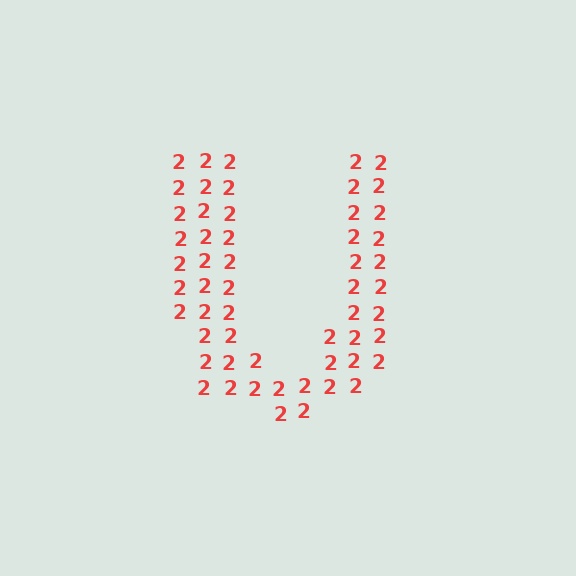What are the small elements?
The small elements are digit 2's.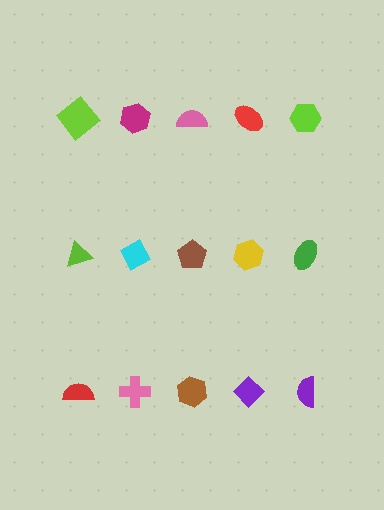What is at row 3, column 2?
A pink cross.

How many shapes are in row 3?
5 shapes.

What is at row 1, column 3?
A pink semicircle.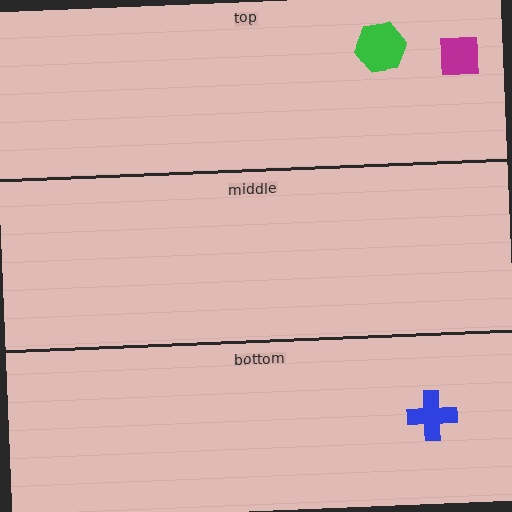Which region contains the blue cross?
The bottom region.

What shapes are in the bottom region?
The blue cross.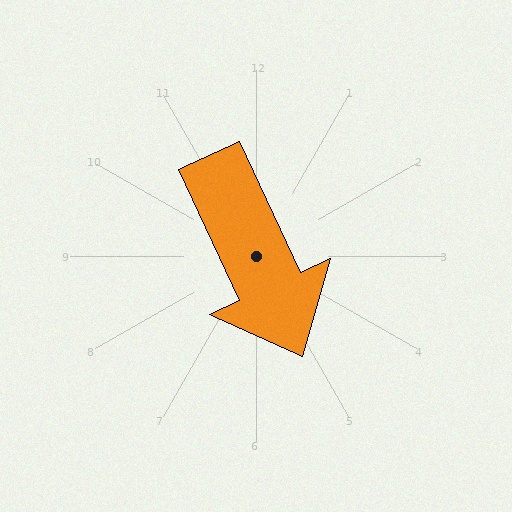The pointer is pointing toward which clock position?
Roughly 5 o'clock.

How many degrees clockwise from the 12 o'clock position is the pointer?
Approximately 155 degrees.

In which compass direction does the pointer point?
Southeast.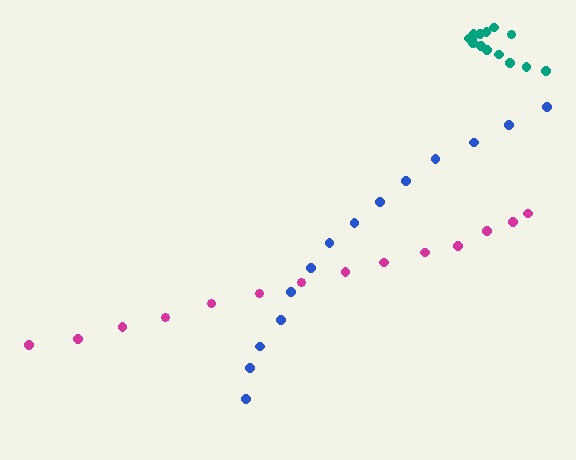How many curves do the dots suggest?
There are 3 distinct paths.